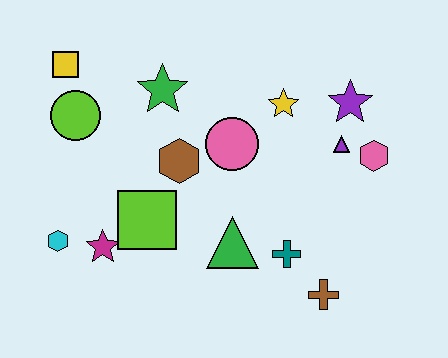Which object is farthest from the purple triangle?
The cyan hexagon is farthest from the purple triangle.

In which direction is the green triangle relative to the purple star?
The green triangle is below the purple star.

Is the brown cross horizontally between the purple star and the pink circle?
Yes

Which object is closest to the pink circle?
The brown hexagon is closest to the pink circle.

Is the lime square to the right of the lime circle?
Yes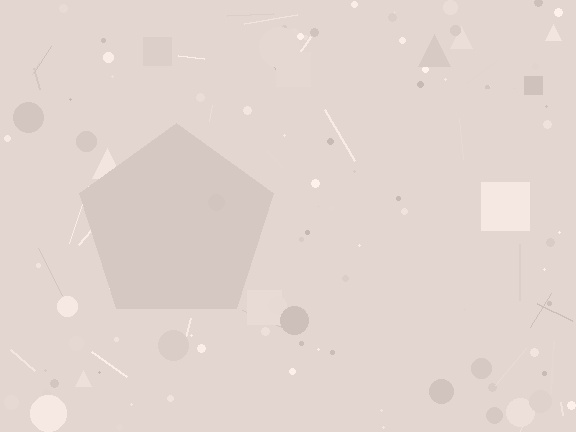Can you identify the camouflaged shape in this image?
The camouflaged shape is a pentagon.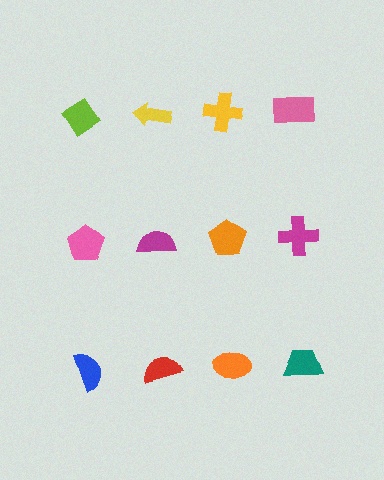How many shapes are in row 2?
4 shapes.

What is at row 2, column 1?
A pink pentagon.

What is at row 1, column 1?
A lime diamond.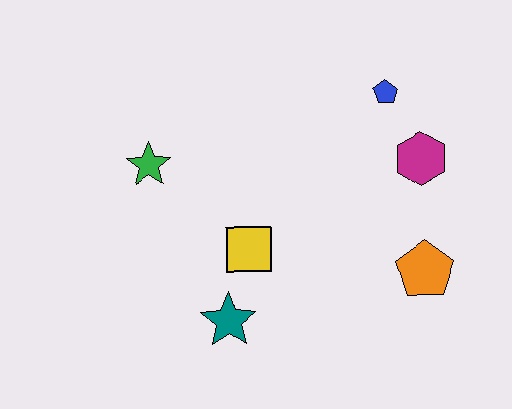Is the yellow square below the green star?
Yes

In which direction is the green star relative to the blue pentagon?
The green star is to the left of the blue pentagon.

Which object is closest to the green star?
The yellow square is closest to the green star.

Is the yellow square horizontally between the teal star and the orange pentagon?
Yes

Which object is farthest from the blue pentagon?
The teal star is farthest from the blue pentagon.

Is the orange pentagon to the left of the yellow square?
No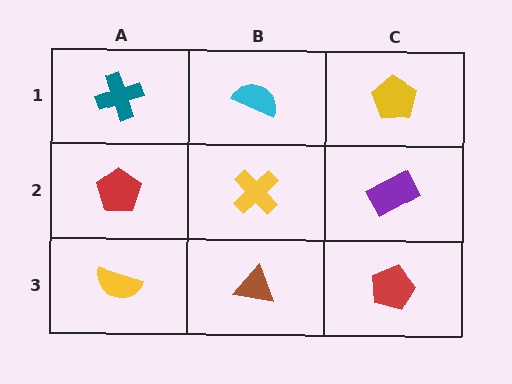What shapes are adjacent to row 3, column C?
A purple rectangle (row 2, column C), a brown triangle (row 3, column B).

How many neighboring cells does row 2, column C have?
3.